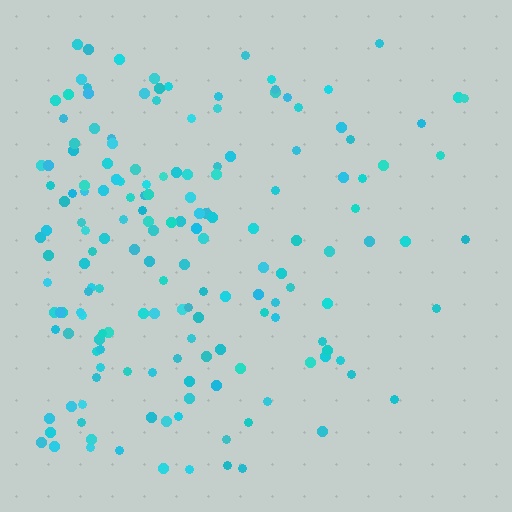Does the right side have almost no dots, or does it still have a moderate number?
Still a moderate number, just noticeably fewer than the left.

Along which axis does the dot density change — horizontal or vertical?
Horizontal.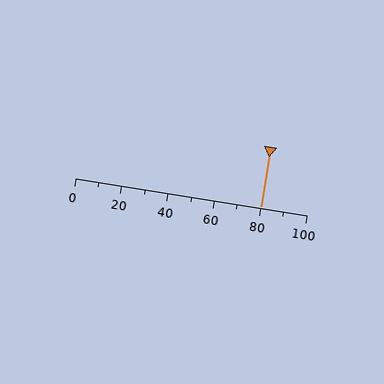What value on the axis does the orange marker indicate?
The marker indicates approximately 80.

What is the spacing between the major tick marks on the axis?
The major ticks are spaced 20 apart.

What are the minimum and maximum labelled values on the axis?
The axis runs from 0 to 100.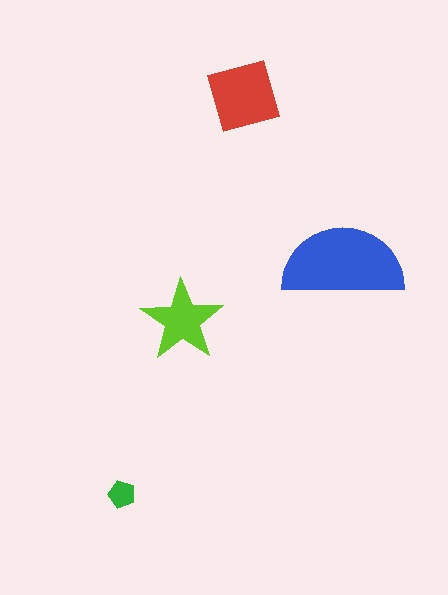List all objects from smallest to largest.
The green pentagon, the lime star, the red diamond, the blue semicircle.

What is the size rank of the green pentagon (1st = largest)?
4th.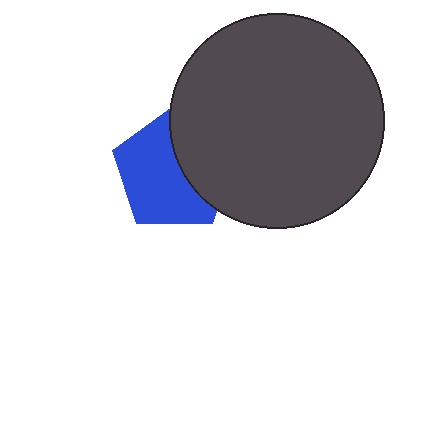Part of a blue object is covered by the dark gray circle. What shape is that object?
It is a pentagon.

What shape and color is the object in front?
The object in front is a dark gray circle.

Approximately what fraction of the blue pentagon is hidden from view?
Roughly 38% of the blue pentagon is hidden behind the dark gray circle.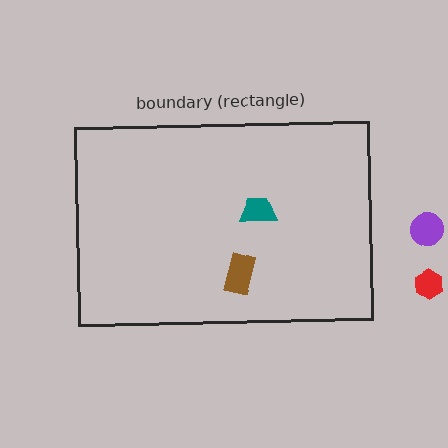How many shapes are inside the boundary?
2 inside, 2 outside.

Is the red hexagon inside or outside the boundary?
Outside.